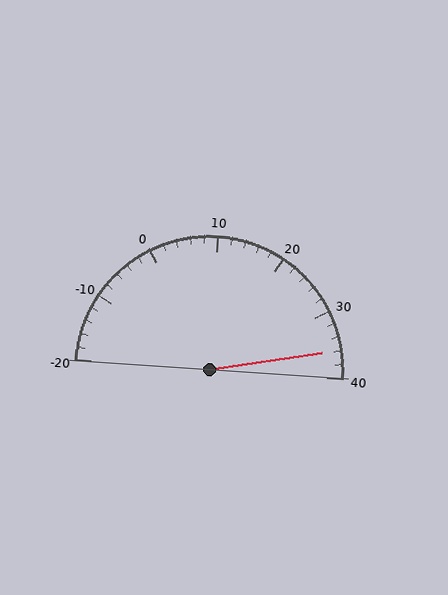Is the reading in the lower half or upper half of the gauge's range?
The reading is in the upper half of the range (-20 to 40).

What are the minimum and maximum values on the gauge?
The gauge ranges from -20 to 40.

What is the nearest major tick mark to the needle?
The nearest major tick mark is 40.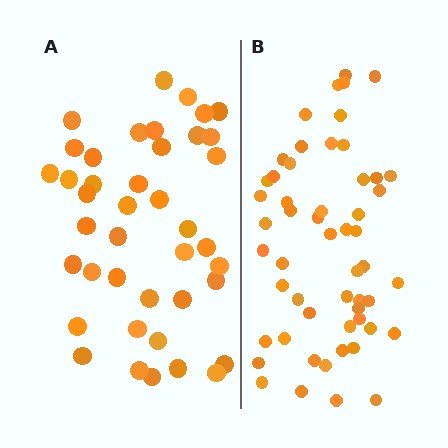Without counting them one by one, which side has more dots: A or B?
Region B (the right region) has more dots.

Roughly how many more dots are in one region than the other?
Region B has approximately 15 more dots than region A.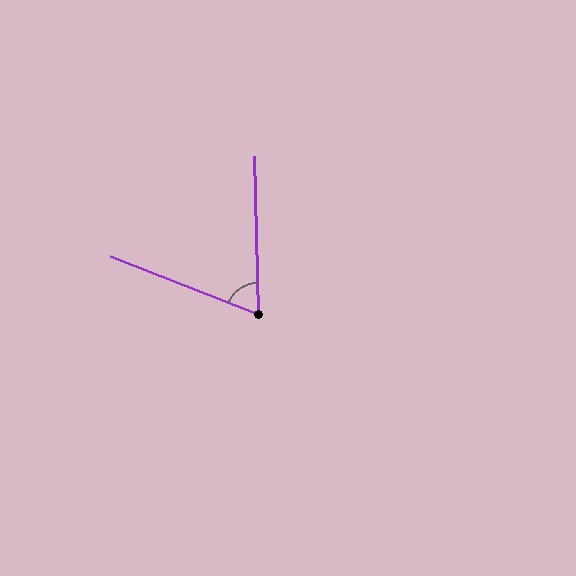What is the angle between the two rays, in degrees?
Approximately 67 degrees.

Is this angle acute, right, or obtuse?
It is acute.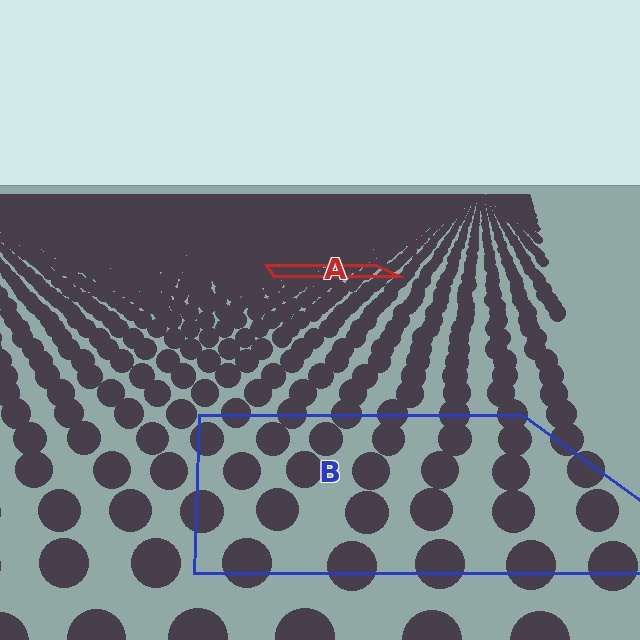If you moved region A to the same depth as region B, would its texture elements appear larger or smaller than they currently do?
They would appear larger. At a closer depth, the same texture elements are projected at a bigger on-screen size.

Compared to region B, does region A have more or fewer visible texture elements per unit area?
Region A has more texture elements per unit area — they are packed more densely because it is farther away.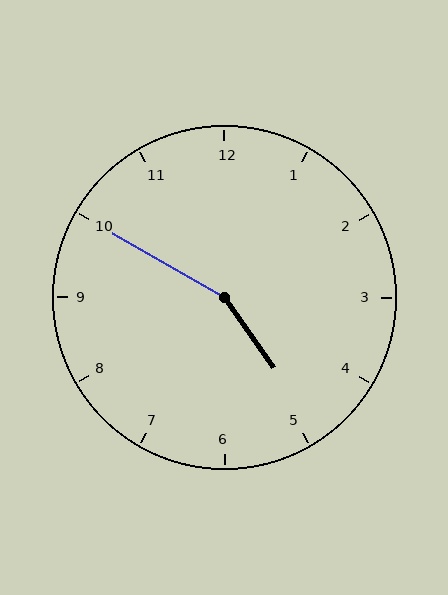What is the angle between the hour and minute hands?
Approximately 155 degrees.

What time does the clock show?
4:50.